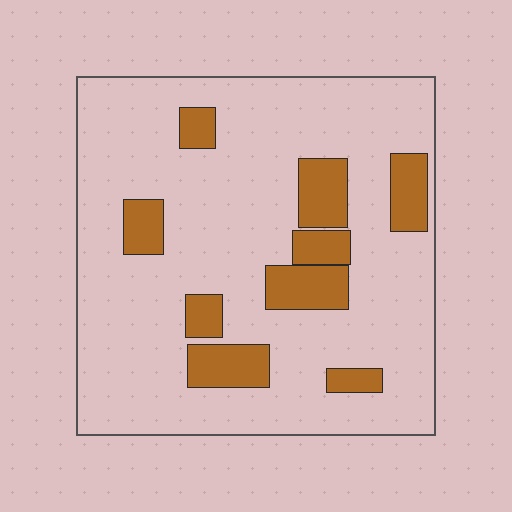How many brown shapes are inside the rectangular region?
9.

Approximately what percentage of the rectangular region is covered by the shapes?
Approximately 20%.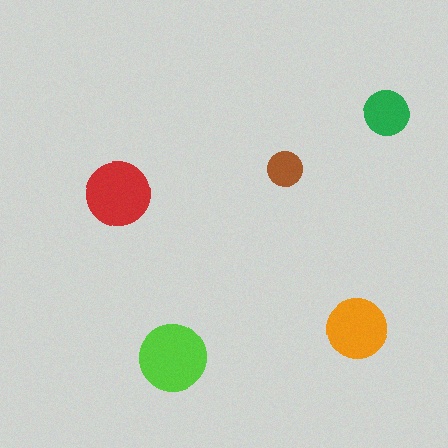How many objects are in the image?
There are 5 objects in the image.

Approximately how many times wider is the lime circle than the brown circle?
About 2 times wider.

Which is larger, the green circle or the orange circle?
The orange one.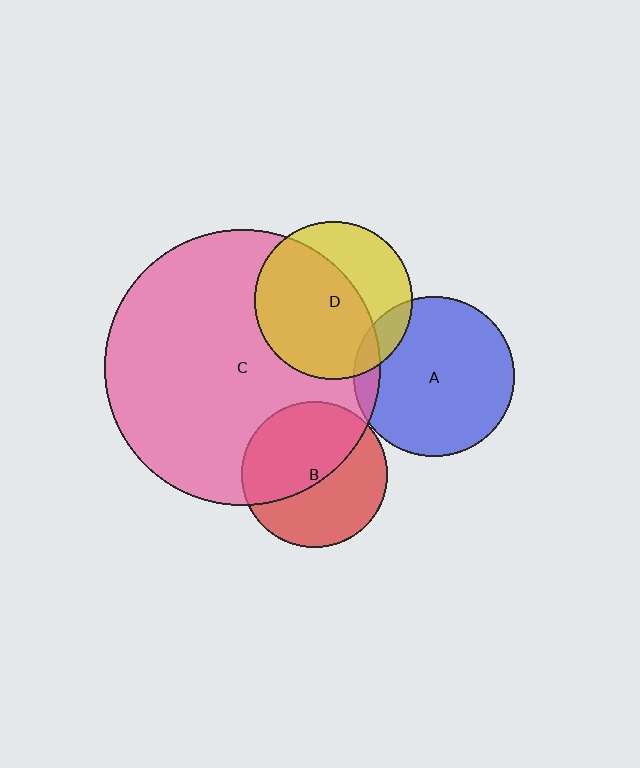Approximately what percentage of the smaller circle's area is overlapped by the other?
Approximately 10%.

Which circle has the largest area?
Circle C (pink).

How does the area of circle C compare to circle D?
Approximately 3.1 times.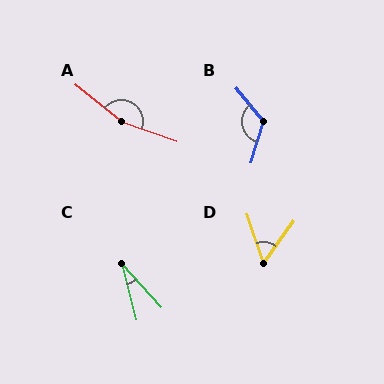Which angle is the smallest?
C, at approximately 27 degrees.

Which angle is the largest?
A, at approximately 161 degrees.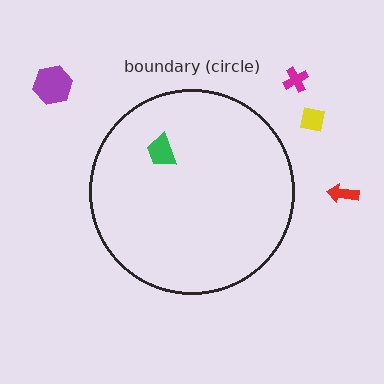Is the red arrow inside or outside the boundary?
Outside.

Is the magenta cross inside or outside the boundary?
Outside.